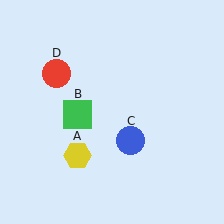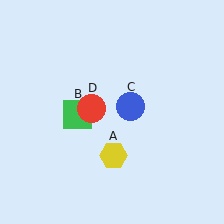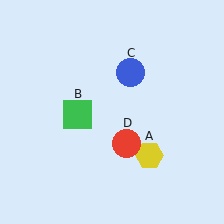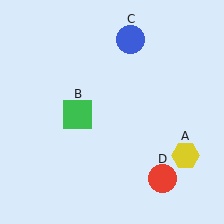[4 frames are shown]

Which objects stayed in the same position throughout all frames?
Green square (object B) remained stationary.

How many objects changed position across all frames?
3 objects changed position: yellow hexagon (object A), blue circle (object C), red circle (object D).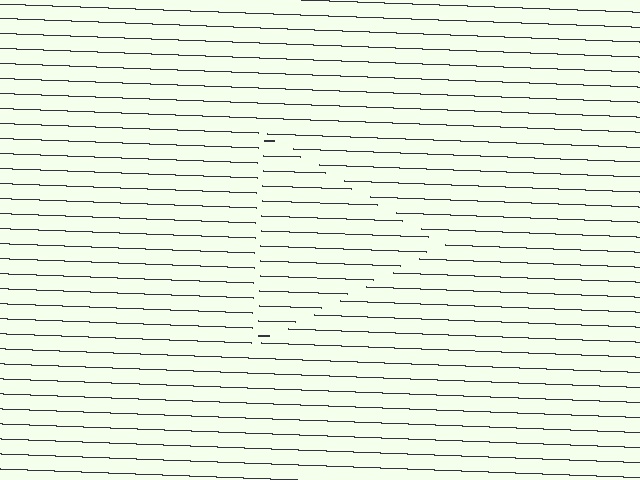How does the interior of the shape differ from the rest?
The interior of the shape contains the same grating, shifted by half a period — the contour is defined by the phase discontinuity where line-ends from the inner and outer gratings abut.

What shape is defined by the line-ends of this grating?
An illusory triangle. The interior of the shape contains the same grating, shifted by half a period — the contour is defined by the phase discontinuity where line-ends from the inner and outer gratings abut.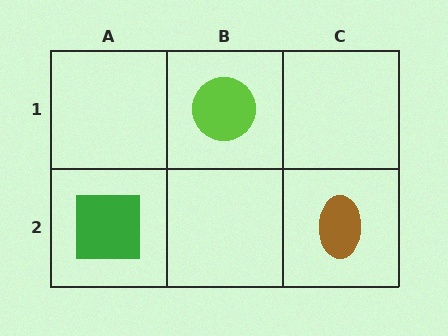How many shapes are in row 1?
1 shape.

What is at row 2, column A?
A green square.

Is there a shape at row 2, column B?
No, that cell is empty.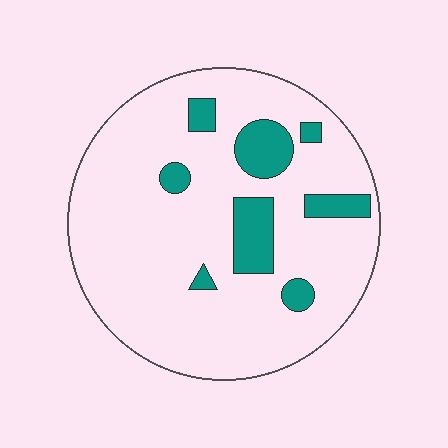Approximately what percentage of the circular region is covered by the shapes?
Approximately 15%.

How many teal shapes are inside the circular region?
8.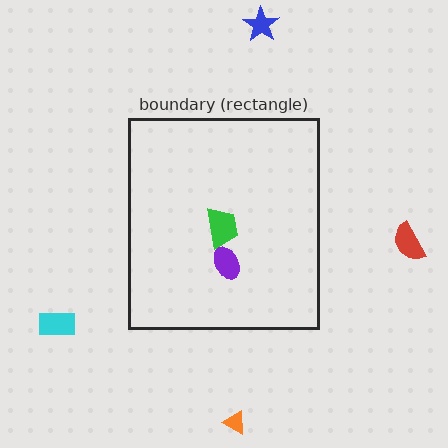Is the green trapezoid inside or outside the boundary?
Inside.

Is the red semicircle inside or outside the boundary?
Outside.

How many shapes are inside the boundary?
2 inside, 4 outside.